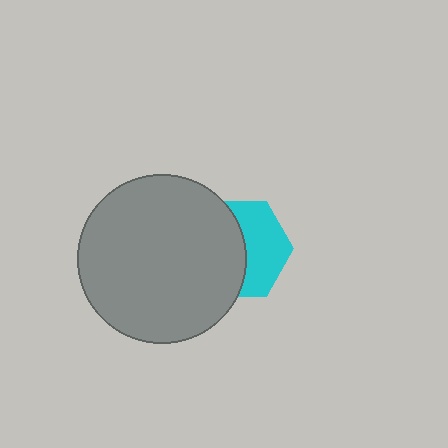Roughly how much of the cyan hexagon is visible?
About half of it is visible (roughly 47%).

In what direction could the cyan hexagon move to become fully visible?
The cyan hexagon could move right. That would shift it out from behind the gray circle entirely.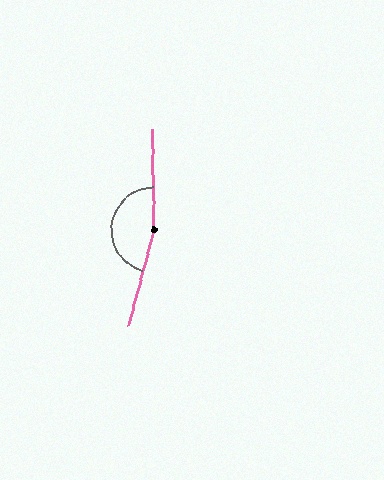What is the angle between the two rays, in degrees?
Approximately 164 degrees.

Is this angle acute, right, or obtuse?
It is obtuse.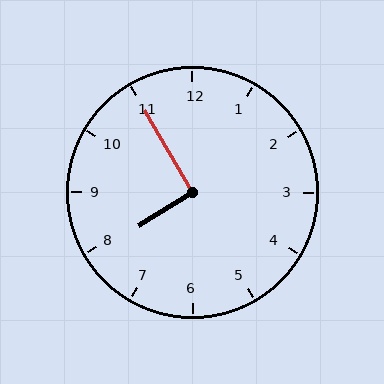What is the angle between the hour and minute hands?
Approximately 92 degrees.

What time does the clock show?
7:55.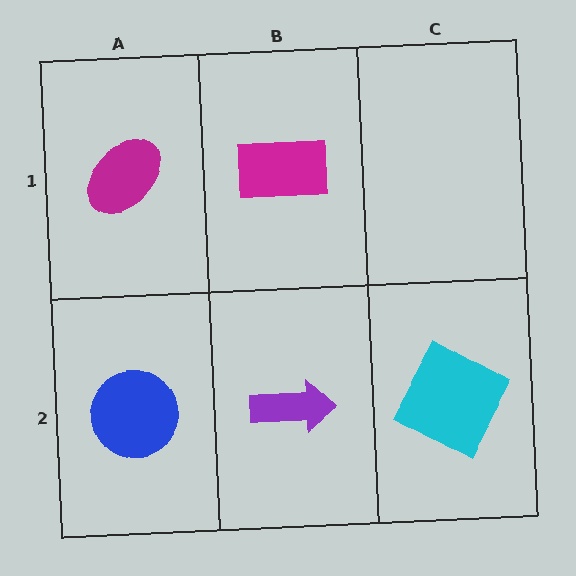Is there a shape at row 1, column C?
No, that cell is empty.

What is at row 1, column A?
A magenta ellipse.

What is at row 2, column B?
A purple arrow.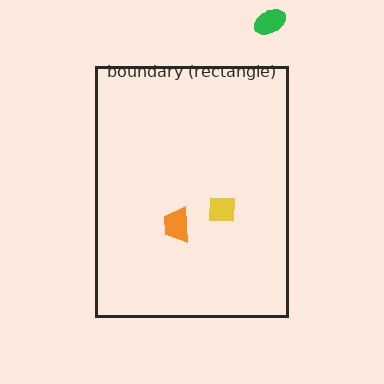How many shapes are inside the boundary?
2 inside, 1 outside.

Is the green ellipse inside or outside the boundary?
Outside.